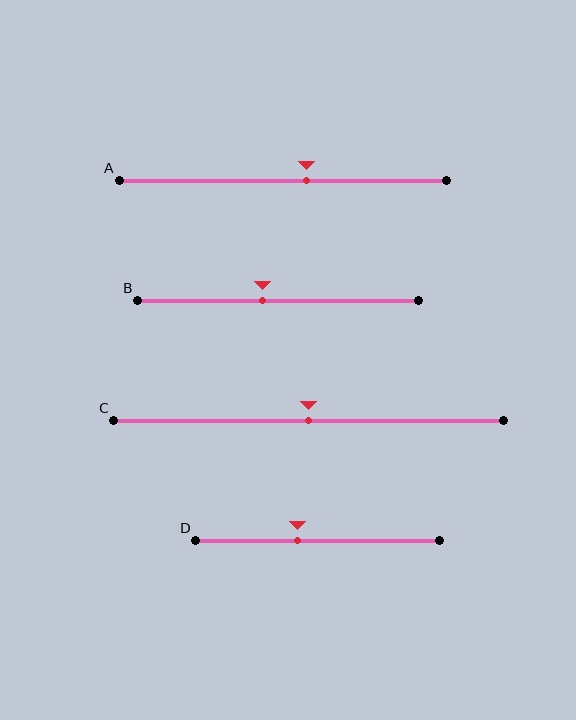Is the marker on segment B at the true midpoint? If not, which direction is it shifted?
No, the marker on segment B is shifted to the left by about 6% of the segment length.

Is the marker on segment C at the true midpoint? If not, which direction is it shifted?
Yes, the marker on segment C is at the true midpoint.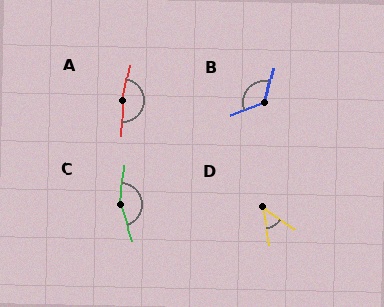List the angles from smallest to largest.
D (45°), B (124°), C (156°), A (169°).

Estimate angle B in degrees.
Approximately 124 degrees.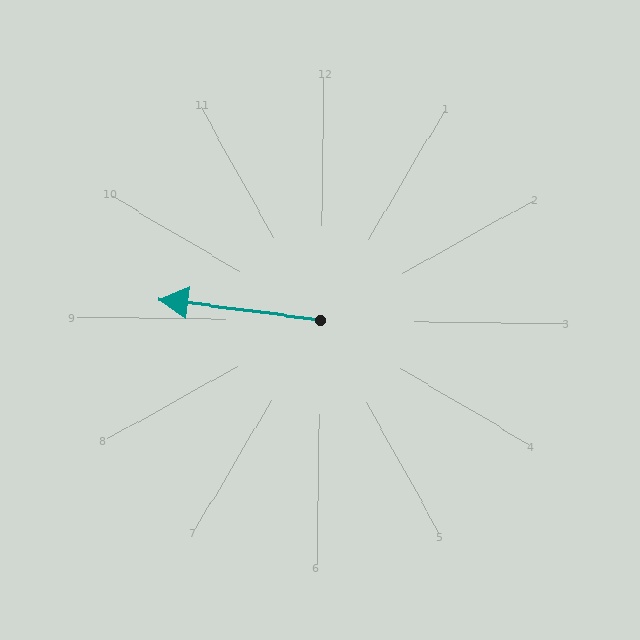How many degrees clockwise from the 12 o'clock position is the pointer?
Approximately 277 degrees.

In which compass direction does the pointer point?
West.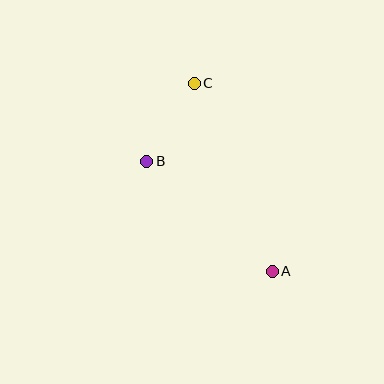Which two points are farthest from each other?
Points A and C are farthest from each other.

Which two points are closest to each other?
Points B and C are closest to each other.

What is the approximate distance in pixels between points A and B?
The distance between A and B is approximately 167 pixels.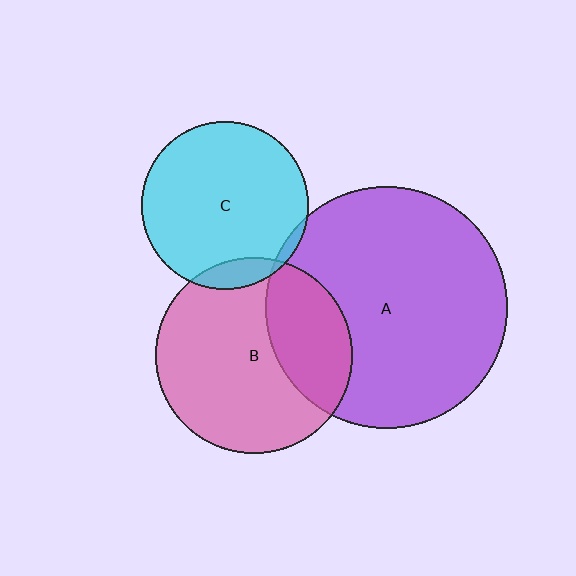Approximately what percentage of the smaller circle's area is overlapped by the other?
Approximately 30%.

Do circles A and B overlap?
Yes.